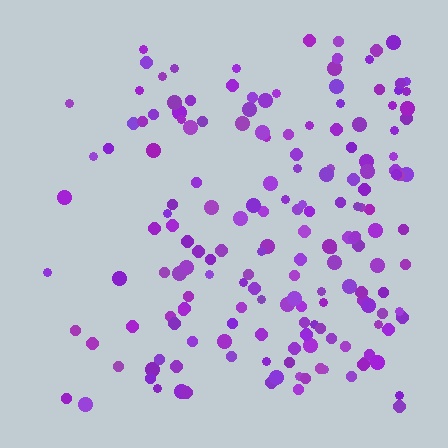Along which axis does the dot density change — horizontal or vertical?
Horizontal.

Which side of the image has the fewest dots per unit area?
The left.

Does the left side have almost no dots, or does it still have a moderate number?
Still a moderate number, just noticeably fewer than the right.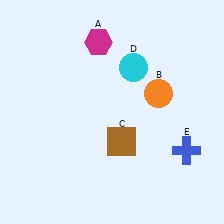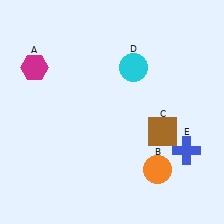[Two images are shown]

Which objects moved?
The objects that moved are: the magenta hexagon (A), the orange circle (B), the brown square (C).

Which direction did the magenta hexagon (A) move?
The magenta hexagon (A) moved left.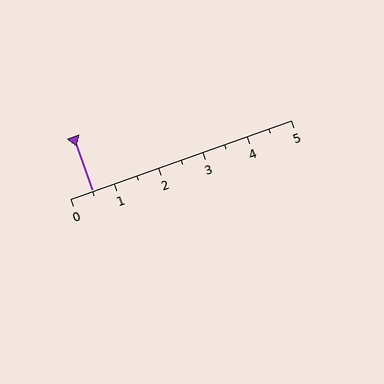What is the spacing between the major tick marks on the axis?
The major ticks are spaced 1 apart.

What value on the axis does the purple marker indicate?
The marker indicates approximately 0.5.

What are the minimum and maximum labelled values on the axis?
The axis runs from 0 to 5.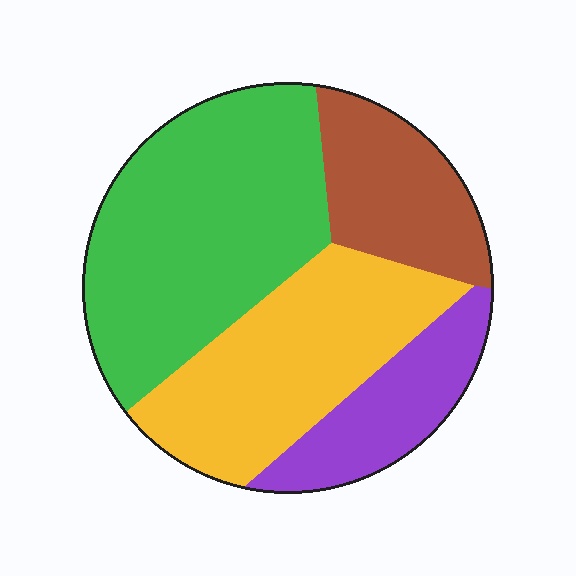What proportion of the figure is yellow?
Yellow takes up about one quarter (1/4) of the figure.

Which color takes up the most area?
Green, at roughly 40%.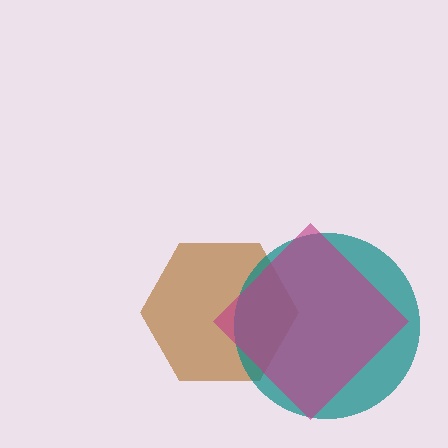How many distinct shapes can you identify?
There are 3 distinct shapes: a brown hexagon, a teal circle, a magenta diamond.